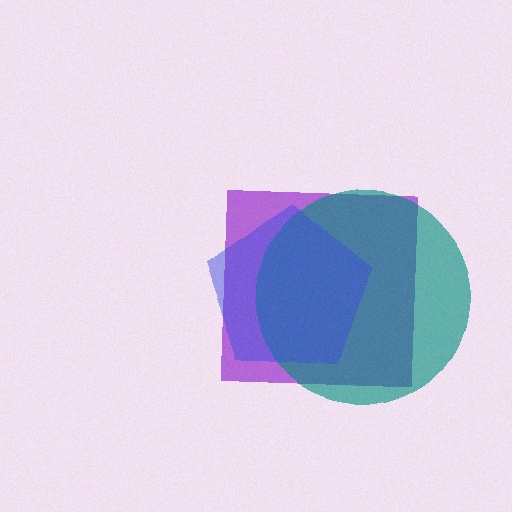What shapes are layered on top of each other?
The layered shapes are: a purple square, a teal circle, a blue pentagon.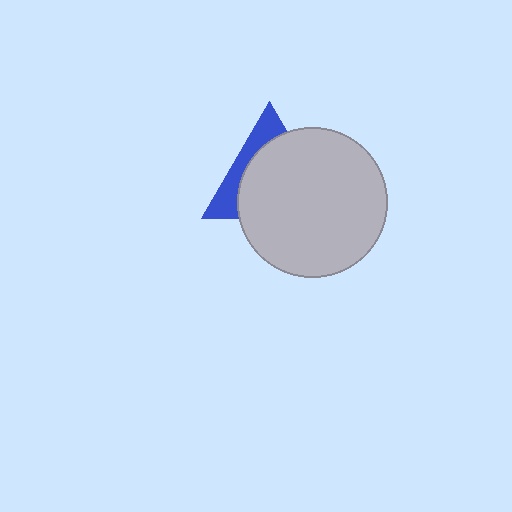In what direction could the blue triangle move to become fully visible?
The blue triangle could move toward the upper-left. That would shift it out from behind the light gray circle entirely.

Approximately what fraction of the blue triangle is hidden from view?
Roughly 70% of the blue triangle is hidden behind the light gray circle.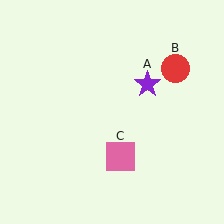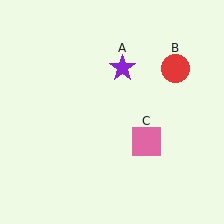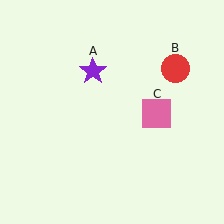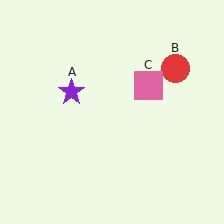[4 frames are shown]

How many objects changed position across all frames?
2 objects changed position: purple star (object A), pink square (object C).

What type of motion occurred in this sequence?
The purple star (object A), pink square (object C) rotated counterclockwise around the center of the scene.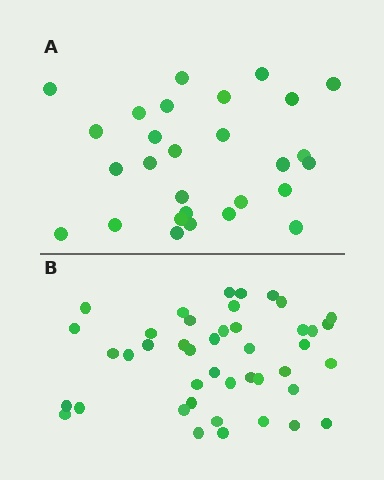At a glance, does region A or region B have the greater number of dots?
Region B (the bottom region) has more dots.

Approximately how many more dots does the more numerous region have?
Region B has approximately 15 more dots than region A.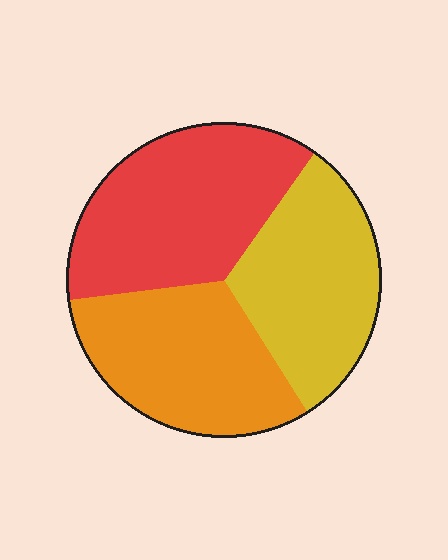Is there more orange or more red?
Red.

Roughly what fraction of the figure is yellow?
Yellow takes up between a sixth and a third of the figure.